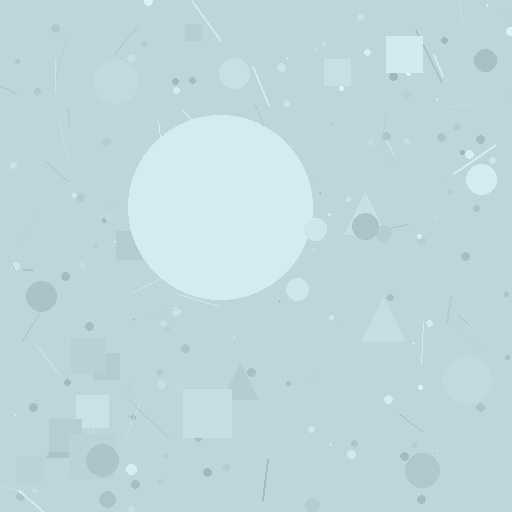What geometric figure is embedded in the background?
A circle is embedded in the background.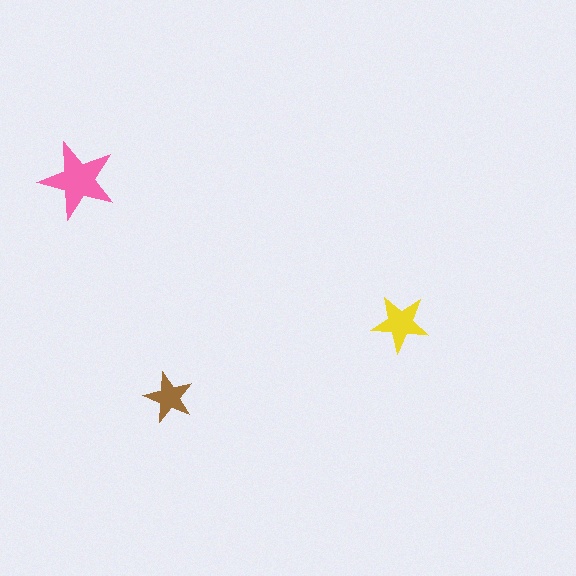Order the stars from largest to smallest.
the pink one, the yellow one, the brown one.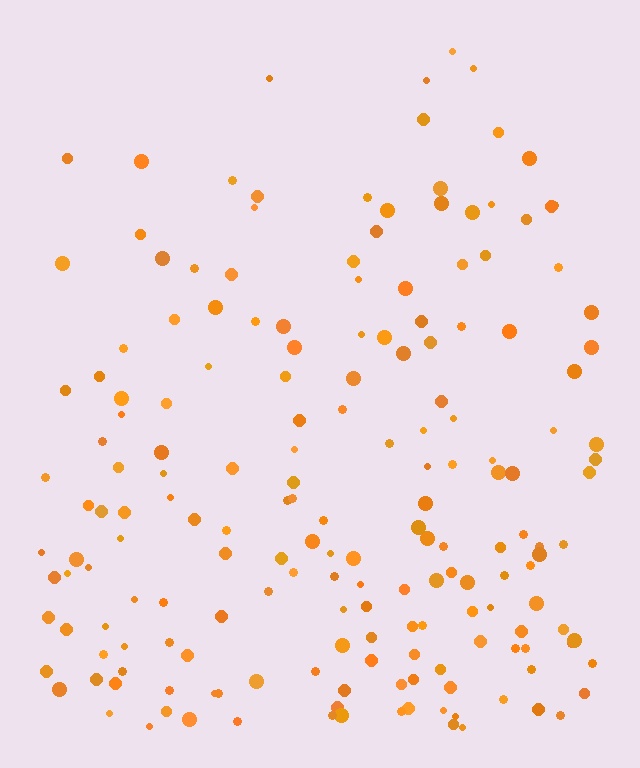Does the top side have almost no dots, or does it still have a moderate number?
Still a moderate number, just noticeably fewer than the bottom.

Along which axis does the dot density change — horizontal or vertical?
Vertical.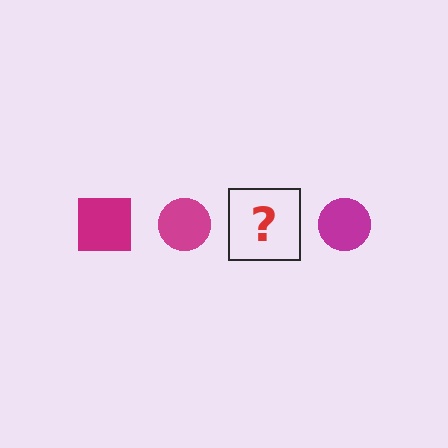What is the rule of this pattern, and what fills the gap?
The rule is that the pattern cycles through square, circle shapes in magenta. The gap should be filled with a magenta square.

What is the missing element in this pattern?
The missing element is a magenta square.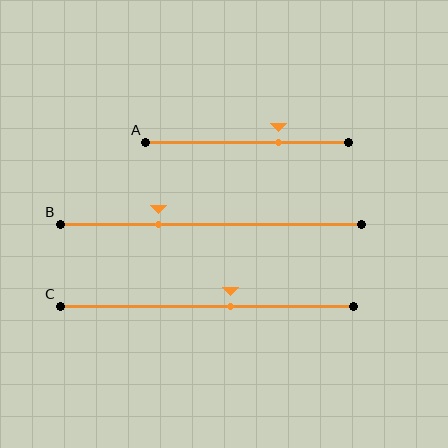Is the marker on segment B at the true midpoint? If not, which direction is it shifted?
No, the marker on segment B is shifted to the left by about 17% of the segment length.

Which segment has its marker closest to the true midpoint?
Segment C has its marker closest to the true midpoint.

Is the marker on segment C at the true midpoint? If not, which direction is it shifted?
No, the marker on segment C is shifted to the right by about 8% of the segment length.